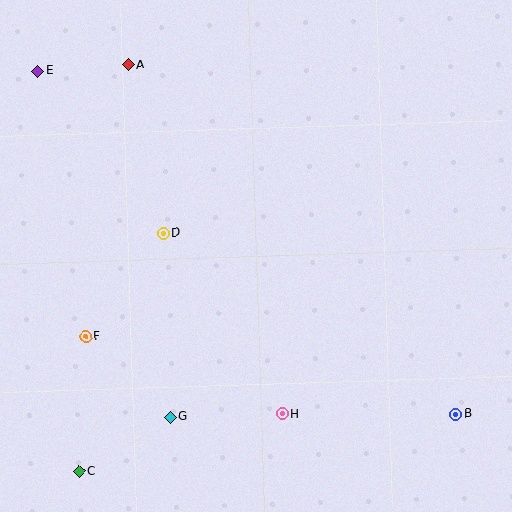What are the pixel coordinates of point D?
Point D is at (163, 233).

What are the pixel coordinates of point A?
Point A is at (128, 65).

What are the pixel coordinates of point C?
Point C is at (79, 472).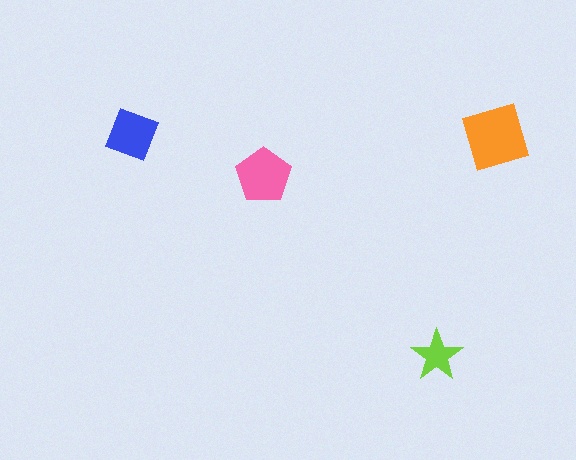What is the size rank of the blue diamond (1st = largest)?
3rd.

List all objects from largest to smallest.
The orange square, the pink pentagon, the blue diamond, the lime star.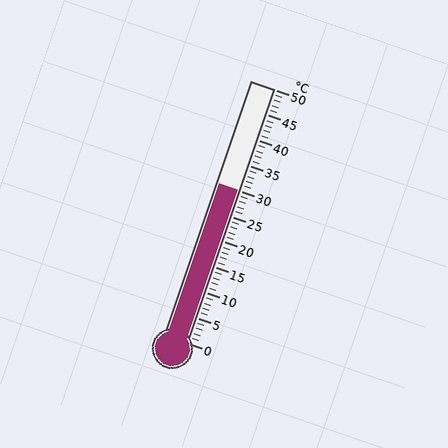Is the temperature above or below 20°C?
The temperature is above 20°C.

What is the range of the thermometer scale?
The thermometer scale ranges from 0°C to 50°C.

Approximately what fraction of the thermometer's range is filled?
The thermometer is filled to approximately 60% of its range.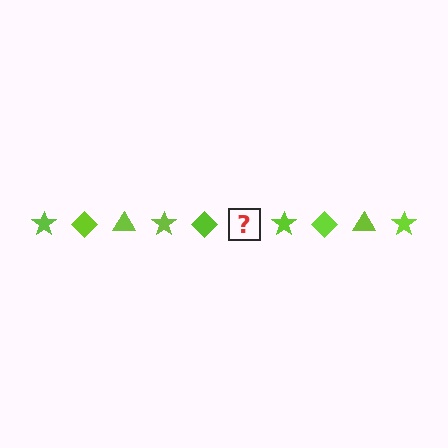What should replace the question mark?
The question mark should be replaced with a lime triangle.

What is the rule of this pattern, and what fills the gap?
The rule is that the pattern cycles through star, diamond, triangle shapes in lime. The gap should be filled with a lime triangle.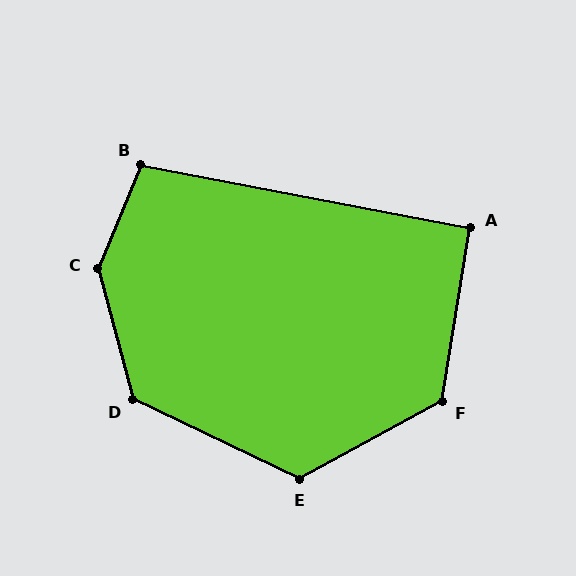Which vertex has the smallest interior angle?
A, at approximately 92 degrees.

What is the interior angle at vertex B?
Approximately 102 degrees (obtuse).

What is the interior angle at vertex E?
Approximately 126 degrees (obtuse).